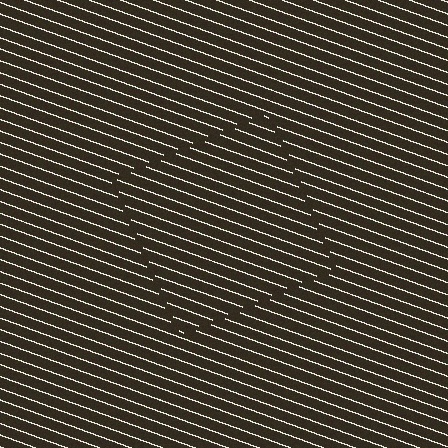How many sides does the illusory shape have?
4 sides — the line-ends trace a square.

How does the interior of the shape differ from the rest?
The interior of the shape contains the same grating, shifted by half a period — the contour is defined by the phase discontinuity where line-ends from the inner and outer gratings abut.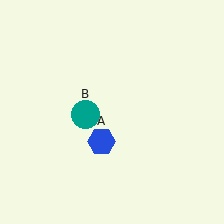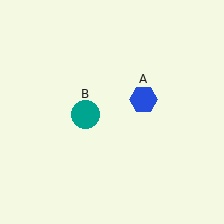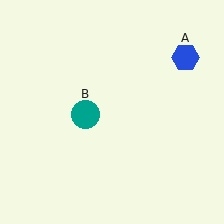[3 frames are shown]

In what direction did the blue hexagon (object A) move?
The blue hexagon (object A) moved up and to the right.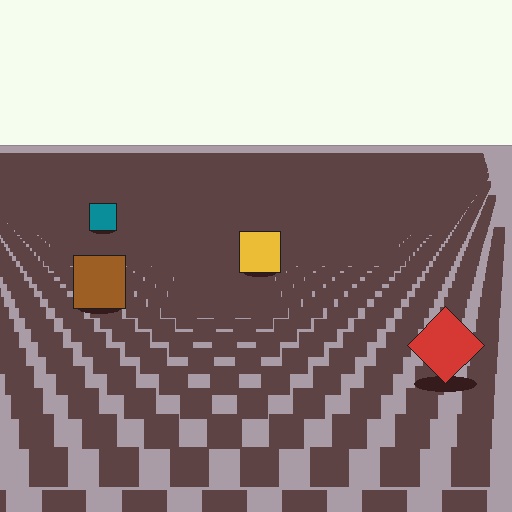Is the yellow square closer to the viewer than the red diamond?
No. The red diamond is closer — you can tell from the texture gradient: the ground texture is coarser near it.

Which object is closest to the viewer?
The red diamond is closest. The texture marks near it are larger and more spread out.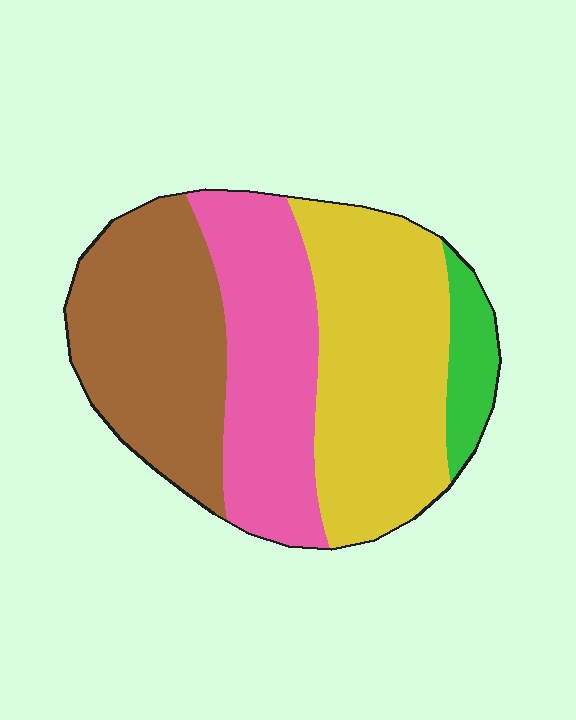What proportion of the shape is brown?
Brown takes up between a quarter and a half of the shape.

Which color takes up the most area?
Yellow, at roughly 35%.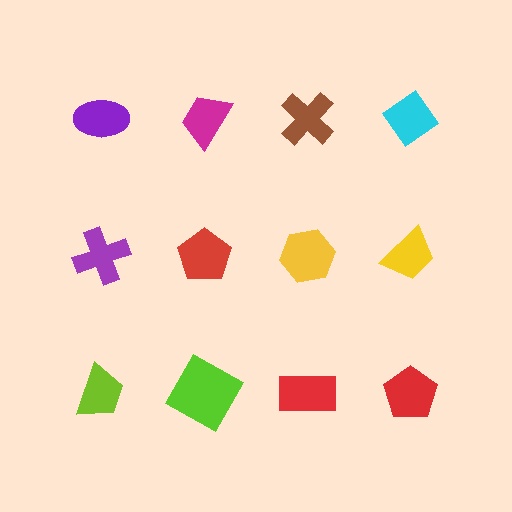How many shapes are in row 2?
4 shapes.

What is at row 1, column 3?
A brown cross.